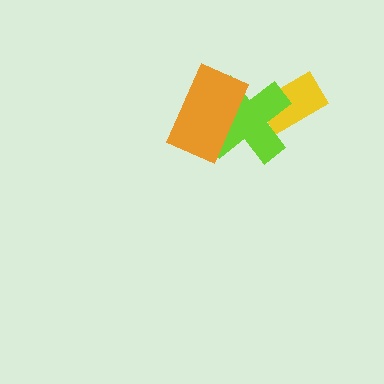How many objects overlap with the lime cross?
2 objects overlap with the lime cross.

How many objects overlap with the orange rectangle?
1 object overlaps with the orange rectangle.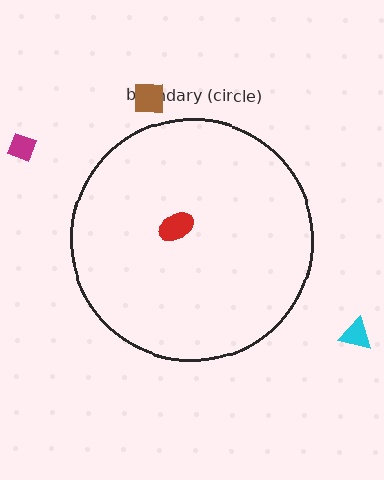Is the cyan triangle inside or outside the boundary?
Outside.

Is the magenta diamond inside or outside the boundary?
Outside.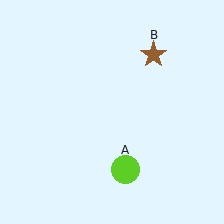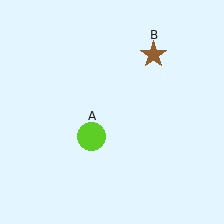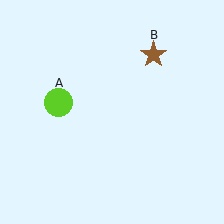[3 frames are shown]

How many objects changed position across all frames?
1 object changed position: lime circle (object A).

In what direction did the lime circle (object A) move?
The lime circle (object A) moved up and to the left.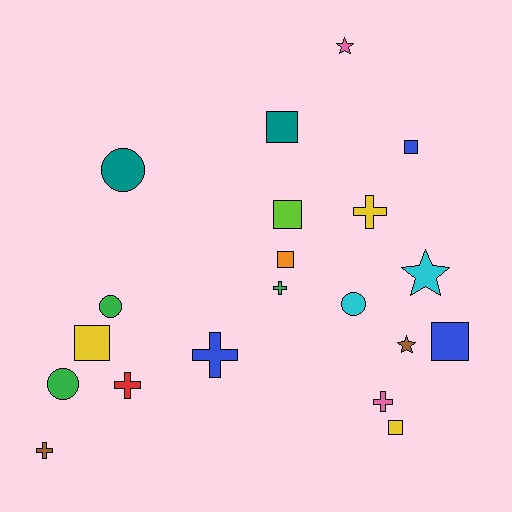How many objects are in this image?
There are 20 objects.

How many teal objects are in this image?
There are 2 teal objects.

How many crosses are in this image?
There are 6 crosses.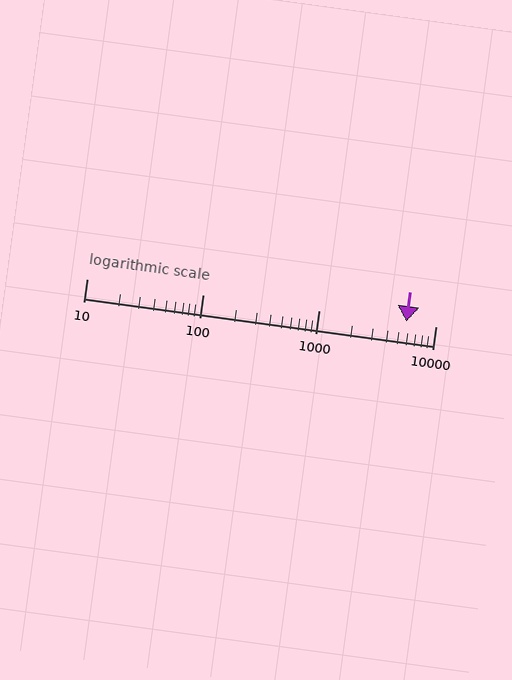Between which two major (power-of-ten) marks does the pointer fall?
The pointer is between 1000 and 10000.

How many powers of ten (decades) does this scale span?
The scale spans 3 decades, from 10 to 10000.